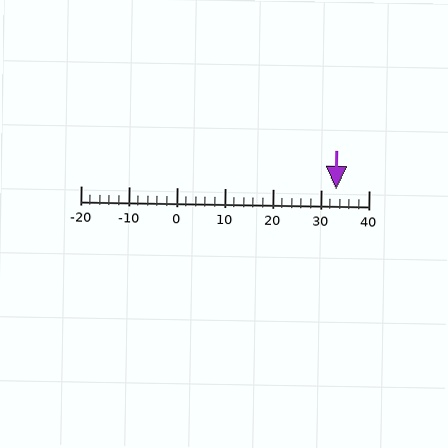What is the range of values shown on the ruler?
The ruler shows values from -20 to 40.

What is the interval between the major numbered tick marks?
The major tick marks are spaced 10 units apart.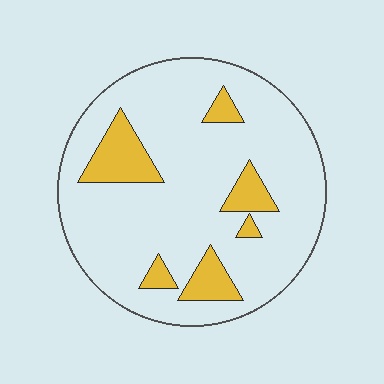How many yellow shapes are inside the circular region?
6.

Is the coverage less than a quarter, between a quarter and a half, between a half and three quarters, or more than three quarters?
Less than a quarter.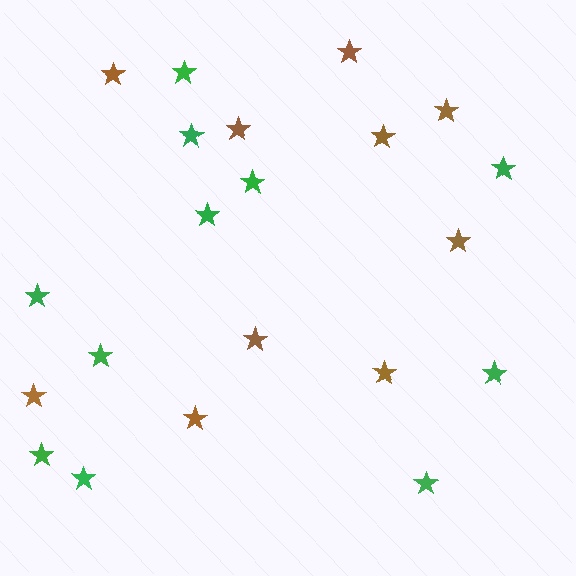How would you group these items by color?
There are 2 groups: one group of brown stars (10) and one group of green stars (11).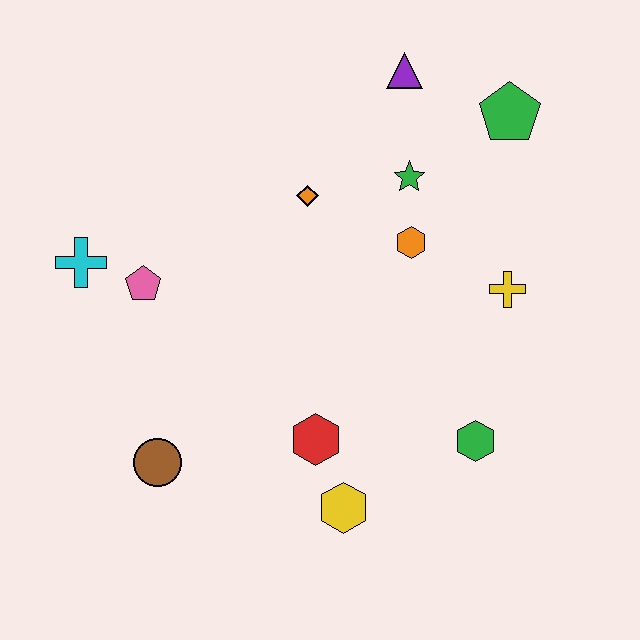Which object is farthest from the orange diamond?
The yellow hexagon is farthest from the orange diamond.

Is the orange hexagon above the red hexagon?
Yes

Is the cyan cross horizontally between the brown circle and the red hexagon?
No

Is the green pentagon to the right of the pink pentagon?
Yes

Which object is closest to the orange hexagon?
The green star is closest to the orange hexagon.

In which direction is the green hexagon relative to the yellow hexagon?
The green hexagon is to the right of the yellow hexagon.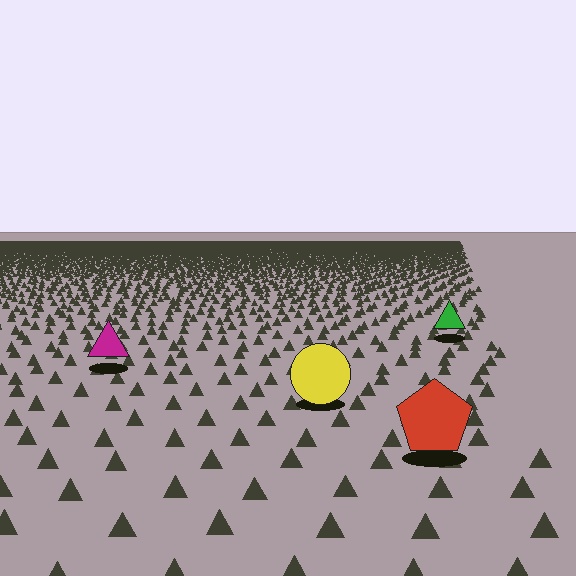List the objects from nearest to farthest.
From nearest to farthest: the red pentagon, the yellow circle, the magenta triangle, the green triangle.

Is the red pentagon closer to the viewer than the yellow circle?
Yes. The red pentagon is closer — you can tell from the texture gradient: the ground texture is coarser near it.